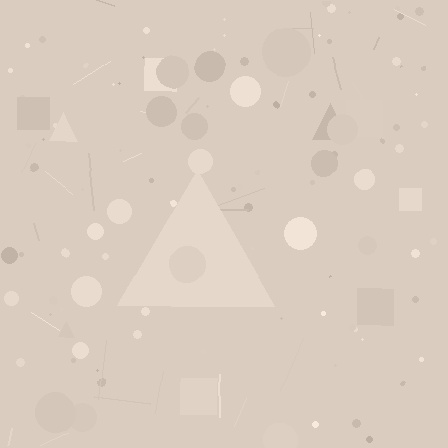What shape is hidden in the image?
A triangle is hidden in the image.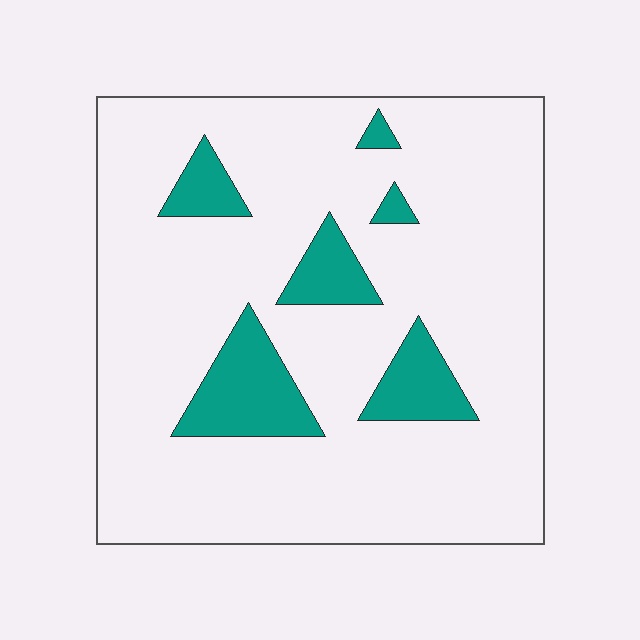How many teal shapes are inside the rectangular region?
6.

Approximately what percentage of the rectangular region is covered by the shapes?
Approximately 15%.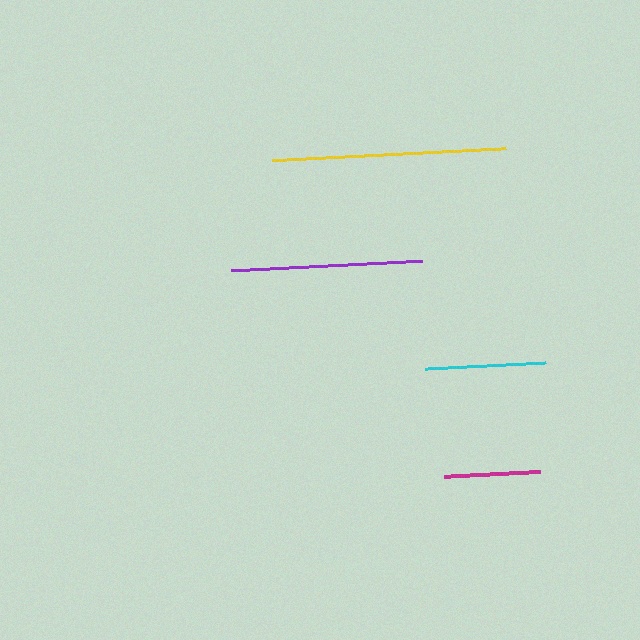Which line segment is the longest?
The yellow line is the longest at approximately 234 pixels.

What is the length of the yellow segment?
The yellow segment is approximately 234 pixels long.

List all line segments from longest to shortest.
From longest to shortest: yellow, purple, cyan, magenta.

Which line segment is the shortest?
The magenta line is the shortest at approximately 96 pixels.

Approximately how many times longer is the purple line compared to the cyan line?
The purple line is approximately 1.6 times the length of the cyan line.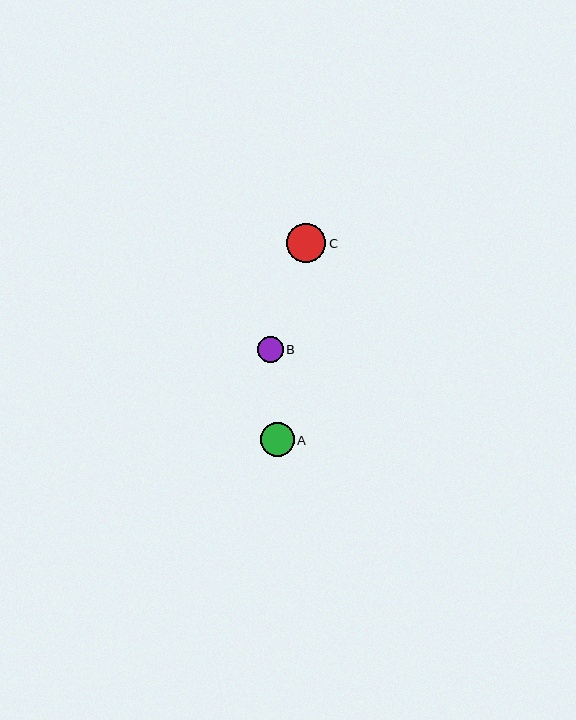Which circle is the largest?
Circle C is the largest with a size of approximately 39 pixels.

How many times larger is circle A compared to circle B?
Circle A is approximately 1.3 times the size of circle B.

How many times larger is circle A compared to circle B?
Circle A is approximately 1.3 times the size of circle B.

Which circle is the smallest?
Circle B is the smallest with a size of approximately 26 pixels.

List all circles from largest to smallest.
From largest to smallest: C, A, B.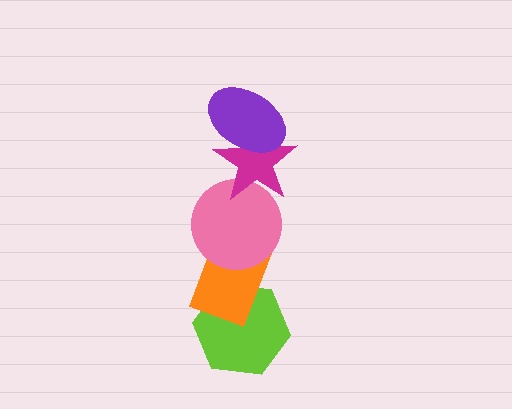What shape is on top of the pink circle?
The magenta star is on top of the pink circle.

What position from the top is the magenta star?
The magenta star is 2nd from the top.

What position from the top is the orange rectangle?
The orange rectangle is 4th from the top.